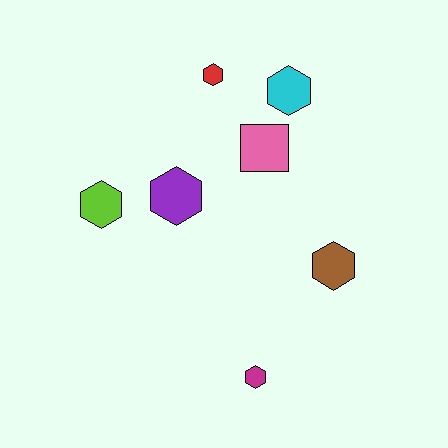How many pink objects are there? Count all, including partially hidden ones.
There is 1 pink object.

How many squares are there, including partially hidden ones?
There is 1 square.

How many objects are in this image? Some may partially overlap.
There are 7 objects.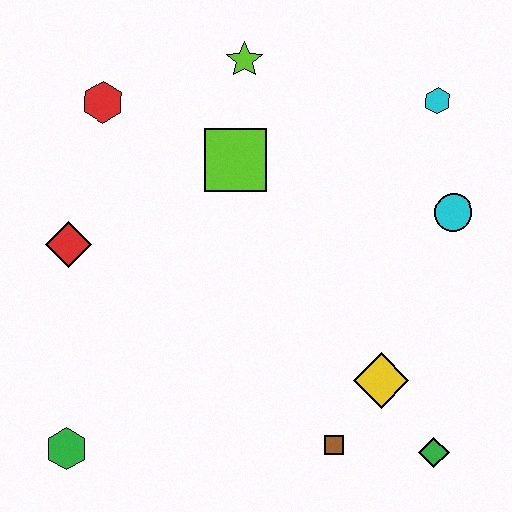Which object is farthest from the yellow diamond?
The red hexagon is farthest from the yellow diamond.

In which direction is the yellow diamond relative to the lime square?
The yellow diamond is below the lime square.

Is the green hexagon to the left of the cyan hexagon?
Yes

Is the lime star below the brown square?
No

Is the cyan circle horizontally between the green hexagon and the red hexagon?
No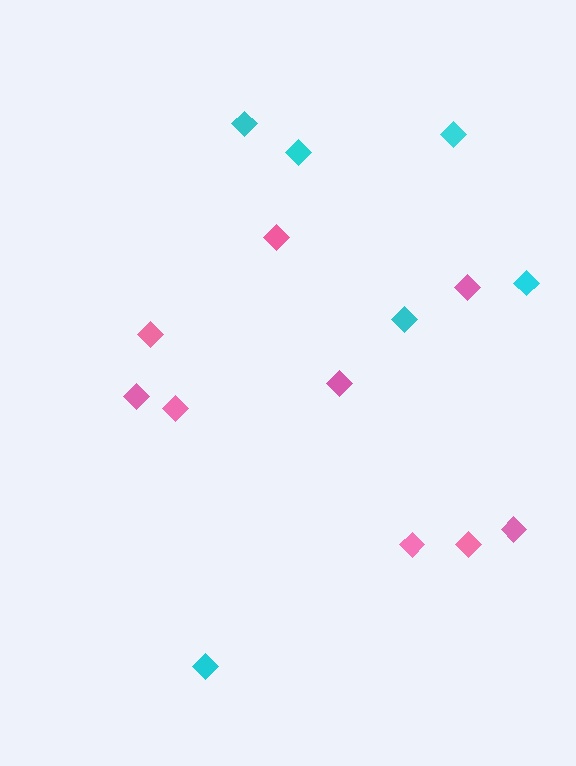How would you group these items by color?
There are 2 groups: one group of pink diamonds (9) and one group of cyan diamonds (6).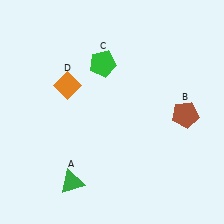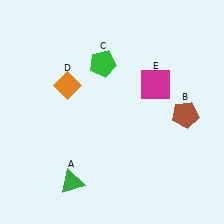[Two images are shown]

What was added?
A magenta square (E) was added in Image 2.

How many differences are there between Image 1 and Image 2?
There is 1 difference between the two images.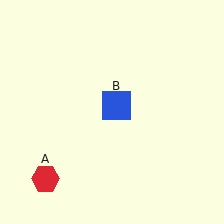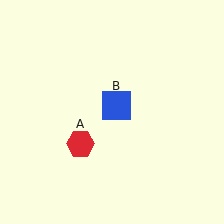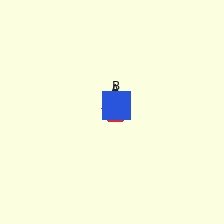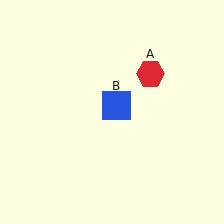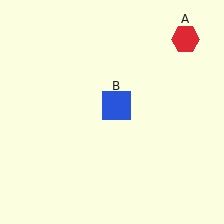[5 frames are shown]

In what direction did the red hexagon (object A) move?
The red hexagon (object A) moved up and to the right.